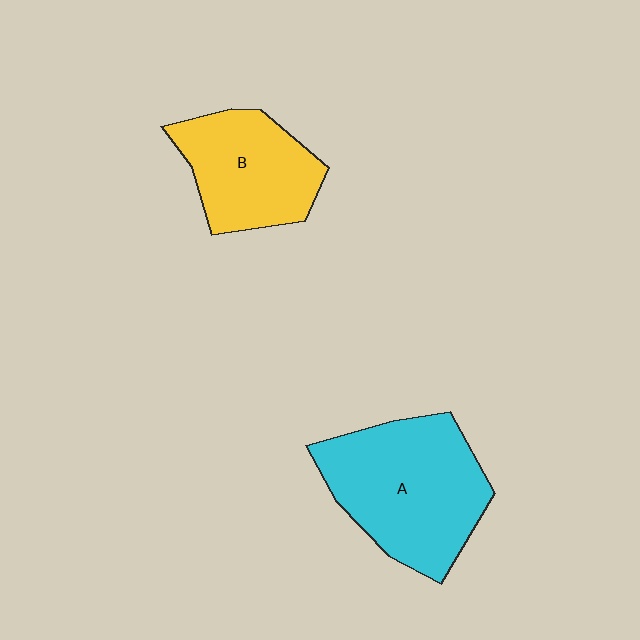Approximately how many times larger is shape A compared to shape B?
Approximately 1.4 times.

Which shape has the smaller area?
Shape B (yellow).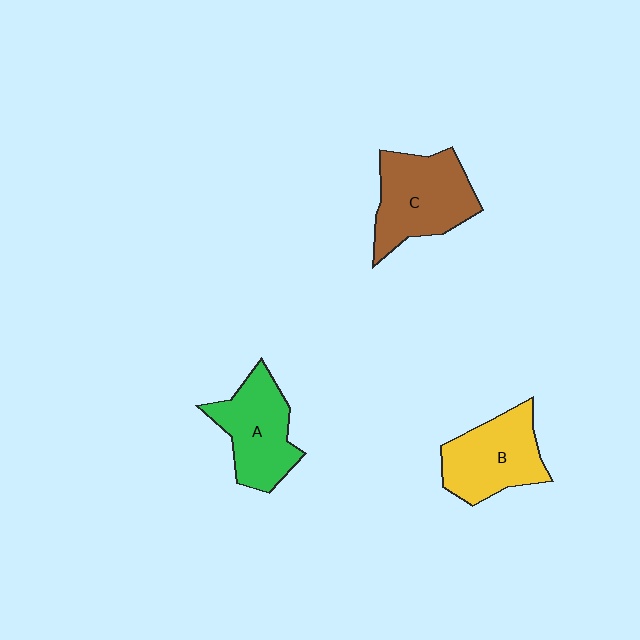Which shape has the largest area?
Shape C (brown).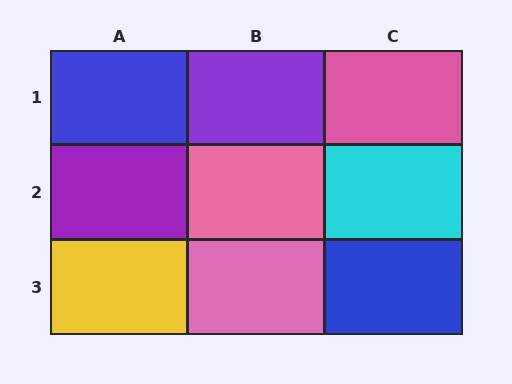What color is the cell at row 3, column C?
Blue.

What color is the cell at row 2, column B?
Pink.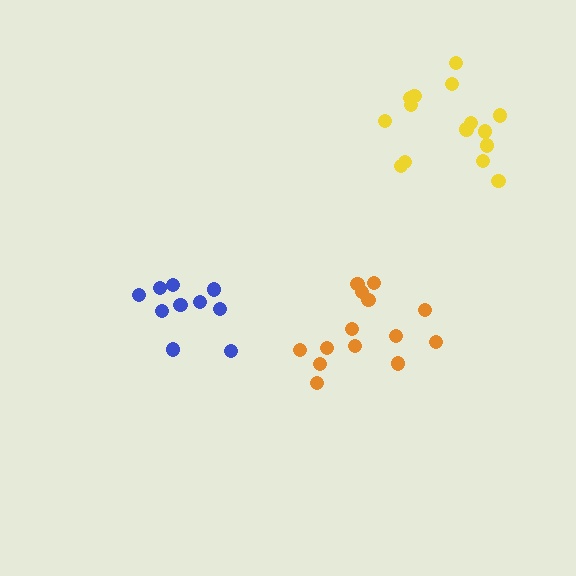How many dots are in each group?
Group 1: 14 dots, Group 2: 15 dots, Group 3: 10 dots (39 total).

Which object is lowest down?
The blue cluster is bottommost.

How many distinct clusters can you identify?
There are 3 distinct clusters.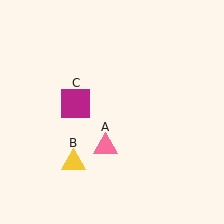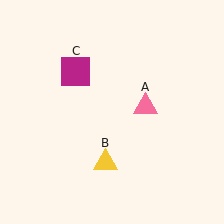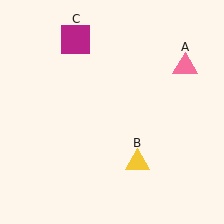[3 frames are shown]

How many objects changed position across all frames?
3 objects changed position: pink triangle (object A), yellow triangle (object B), magenta square (object C).